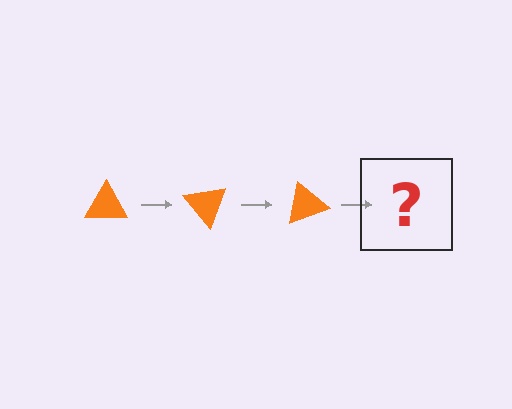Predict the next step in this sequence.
The next step is an orange triangle rotated 150 degrees.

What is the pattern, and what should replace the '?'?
The pattern is that the triangle rotates 50 degrees each step. The '?' should be an orange triangle rotated 150 degrees.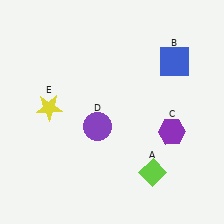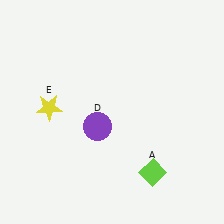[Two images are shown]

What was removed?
The blue square (B), the purple hexagon (C) were removed in Image 2.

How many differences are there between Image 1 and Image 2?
There are 2 differences between the two images.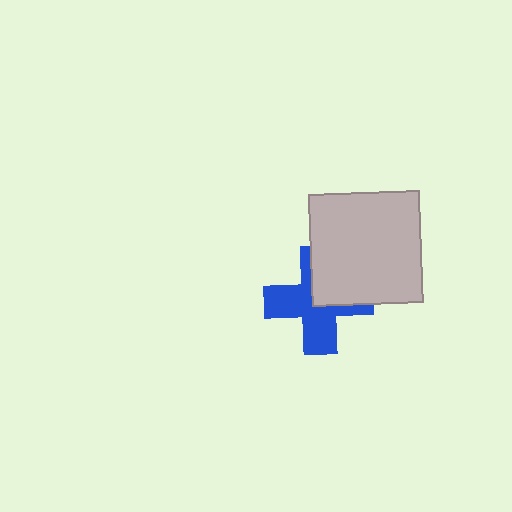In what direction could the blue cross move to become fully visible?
The blue cross could move toward the lower-left. That would shift it out from behind the light gray square entirely.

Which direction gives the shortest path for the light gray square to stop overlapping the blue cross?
Moving toward the upper-right gives the shortest separation.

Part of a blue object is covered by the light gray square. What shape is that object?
It is a cross.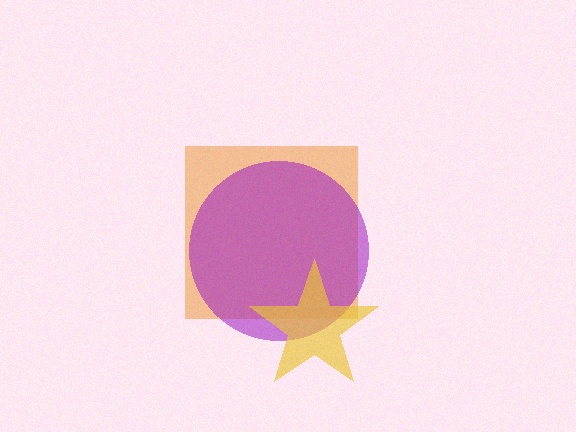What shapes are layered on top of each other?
The layered shapes are: an orange square, a purple circle, a yellow star.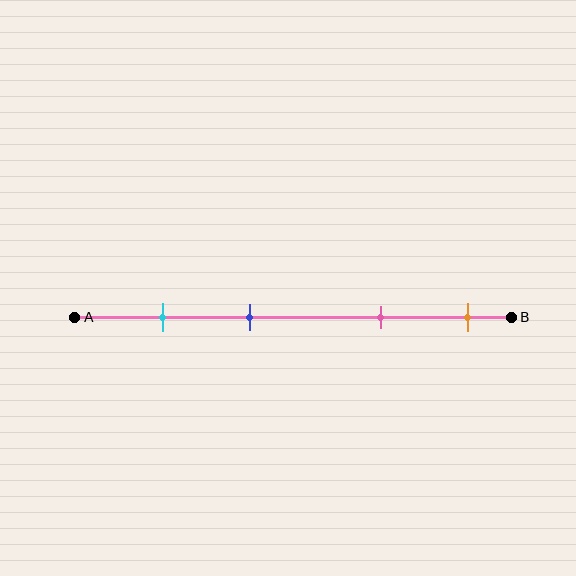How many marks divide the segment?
There are 4 marks dividing the segment.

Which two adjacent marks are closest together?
The cyan and blue marks are the closest adjacent pair.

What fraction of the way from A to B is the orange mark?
The orange mark is approximately 90% (0.9) of the way from A to B.